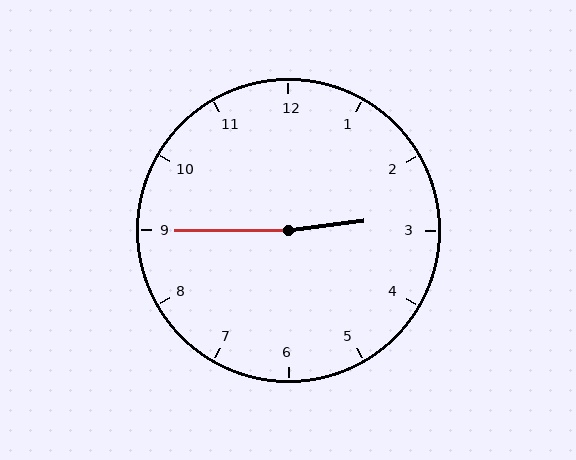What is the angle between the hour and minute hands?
Approximately 172 degrees.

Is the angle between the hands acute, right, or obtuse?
It is obtuse.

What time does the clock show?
2:45.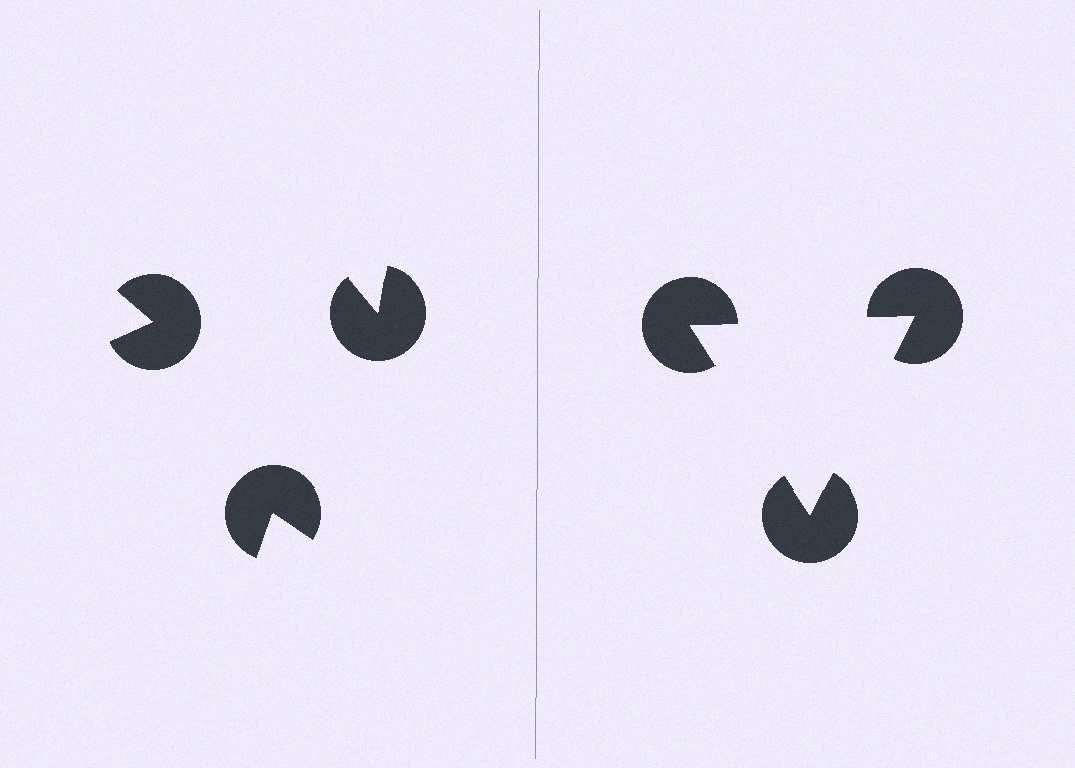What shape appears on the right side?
An illusory triangle.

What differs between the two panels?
The pac-man discs are positioned identically on both sides; only the wedge orientations differ. On the right they align to a triangle; on the left they are misaligned.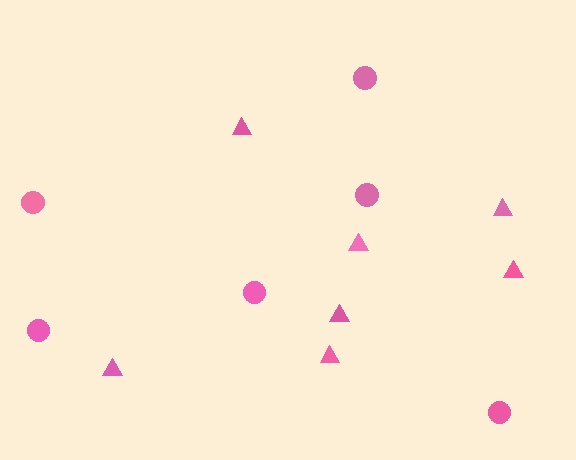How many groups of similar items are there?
There are 2 groups: one group of triangles (7) and one group of circles (6).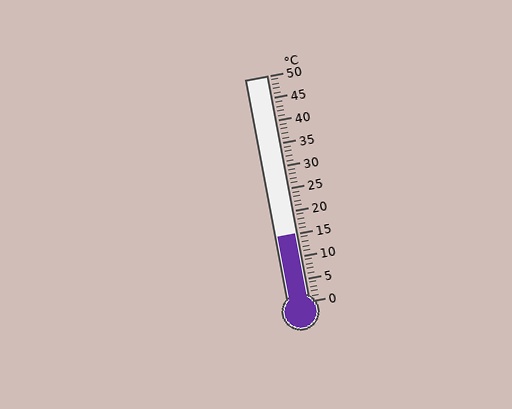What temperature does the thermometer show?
The thermometer shows approximately 15°C.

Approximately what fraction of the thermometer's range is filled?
The thermometer is filled to approximately 30% of its range.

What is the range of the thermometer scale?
The thermometer scale ranges from 0°C to 50°C.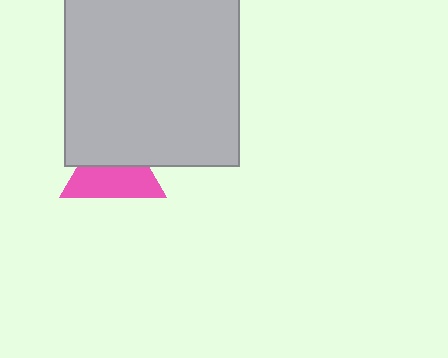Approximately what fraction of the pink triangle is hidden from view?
Roughly 46% of the pink triangle is hidden behind the light gray square.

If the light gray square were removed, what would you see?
You would see the complete pink triangle.